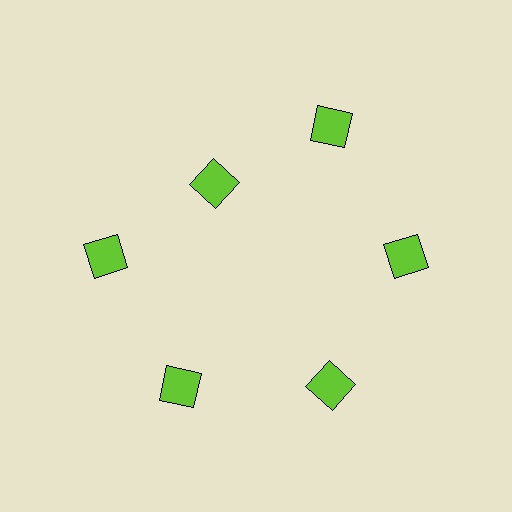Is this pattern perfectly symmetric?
No. The 6 lime squares are arranged in a ring, but one element near the 11 o'clock position is pulled inward toward the center, breaking the 6-fold rotational symmetry.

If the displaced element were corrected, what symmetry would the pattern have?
It would have 6-fold rotational symmetry — the pattern would map onto itself every 60 degrees.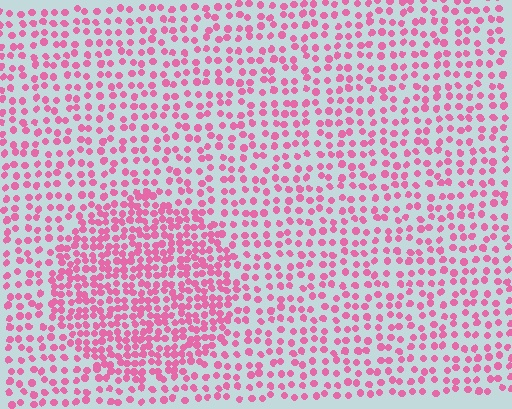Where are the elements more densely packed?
The elements are more densely packed inside the circle boundary.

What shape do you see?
I see a circle.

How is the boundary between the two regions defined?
The boundary is defined by a change in element density (approximately 1.9x ratio). All elements are the same color, size, and shape.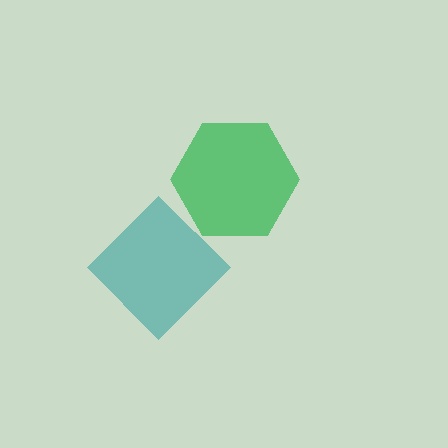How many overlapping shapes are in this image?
There are 2 overlapping shapes in the image.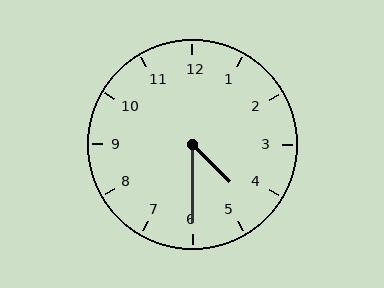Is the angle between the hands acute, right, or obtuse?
It is acute.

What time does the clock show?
4:30.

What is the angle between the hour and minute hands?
Approximately 45 degrees.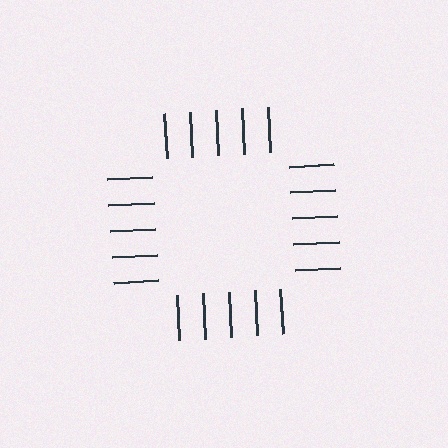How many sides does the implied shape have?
4 sides — the line-ends trace a square.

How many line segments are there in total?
20 — 5 along each of the 4 edges.